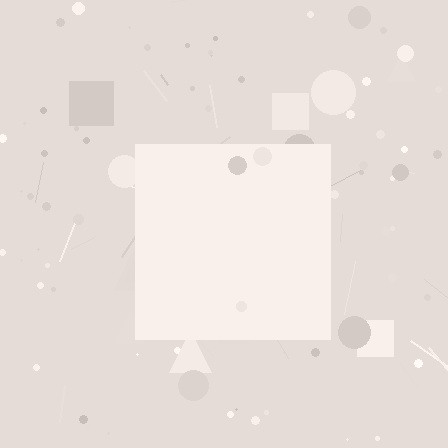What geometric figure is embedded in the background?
A square is embedded in the background.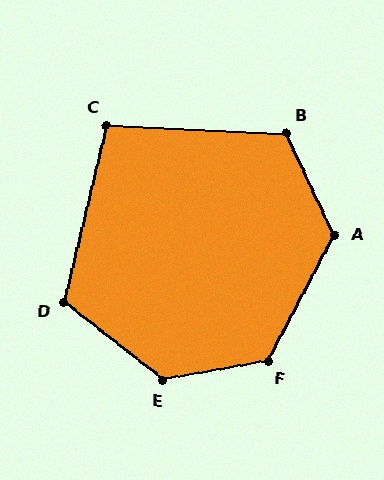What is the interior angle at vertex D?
Approximately 114 degrees (obtuse).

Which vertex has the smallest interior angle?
C, at approximately 101 degrees.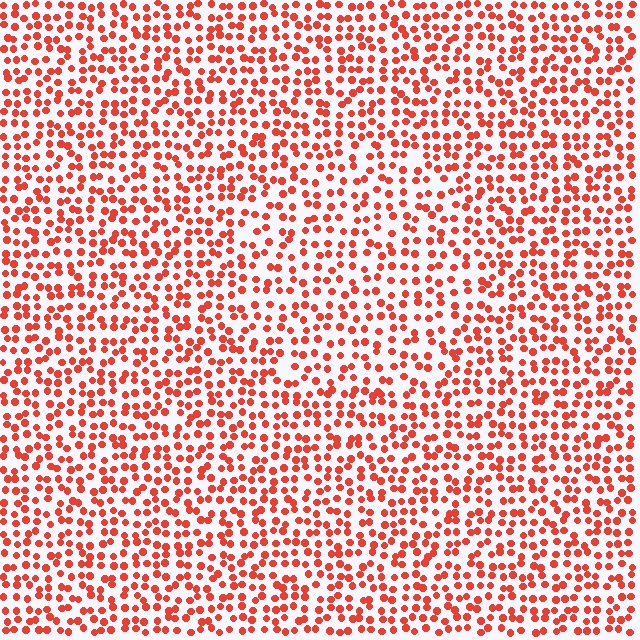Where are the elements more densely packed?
The elements are more densely packed outside the circle boundary.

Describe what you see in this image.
The image contains small red elements arranged at two different densities. A circle-shaped region is visible where the elements are less densely packed than the surrounding area.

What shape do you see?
I see a circle.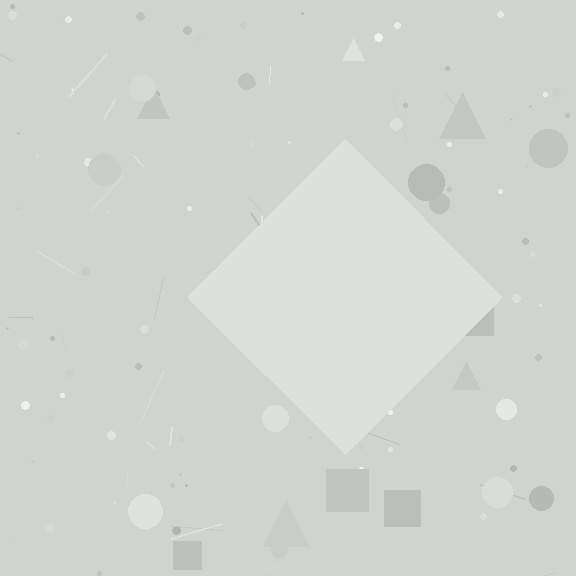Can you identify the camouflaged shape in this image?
The camouflaged shape is a diamond.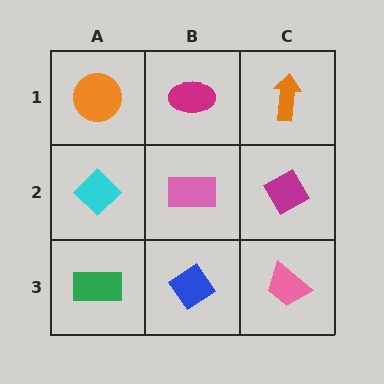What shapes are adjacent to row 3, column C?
A magenta diamond (row 2, column C), a blue diamond (row 3, column B).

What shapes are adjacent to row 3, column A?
A cyan diamond (row 2, column A), a blue diamond (row 3, column B).